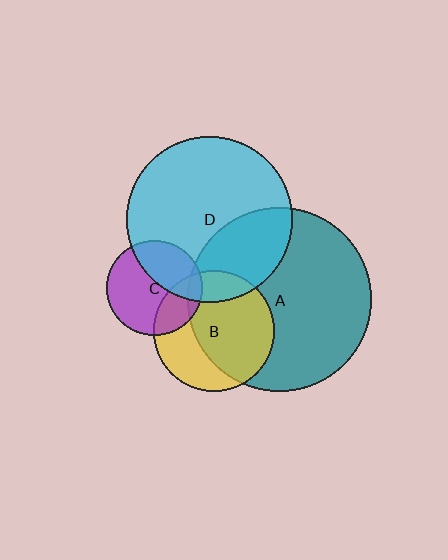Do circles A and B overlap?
Yes.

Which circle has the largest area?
Circle A (teal).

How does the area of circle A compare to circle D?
Approximately 1.2 times.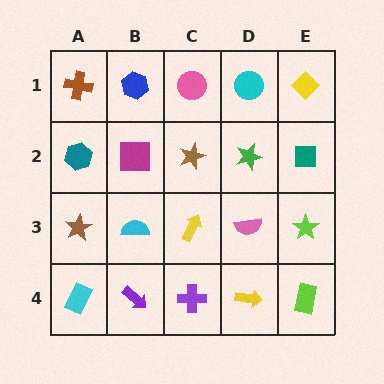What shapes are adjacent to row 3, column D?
A green star (row 2, column D), a yellow arrow (row 4, column D), a yellow arrow (row 3, column C), a lime star (row 3, column E).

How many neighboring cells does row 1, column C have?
3.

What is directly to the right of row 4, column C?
A yellow arrow.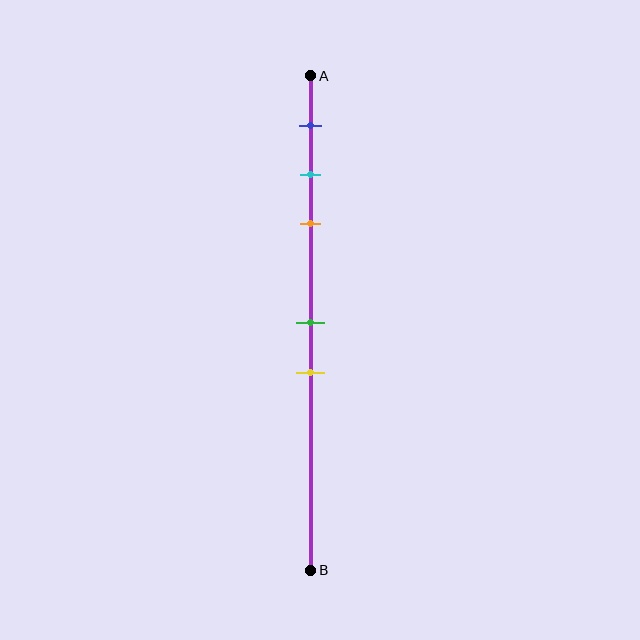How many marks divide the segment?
There are 5 marks dividing the segment.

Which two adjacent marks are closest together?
The cyan and orange marks are the closest adjacent pair.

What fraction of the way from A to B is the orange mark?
The orange mark is approximately 30% (0.3) of the way from A to B.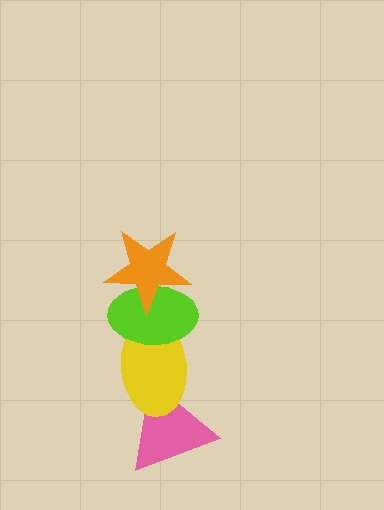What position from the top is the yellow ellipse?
The yellow ellipse is 3rd from the top.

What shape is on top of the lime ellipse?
The orange star is on top of the lime ellipse.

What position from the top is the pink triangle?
The pink triangle is 4th from the top.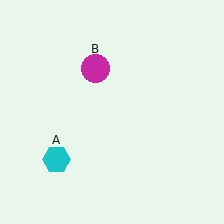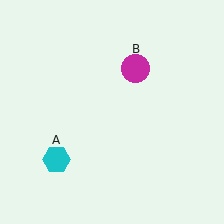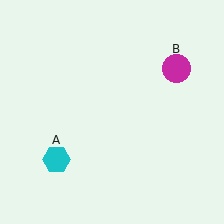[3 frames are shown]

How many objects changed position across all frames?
1 object changed position: magenta circle (object B).